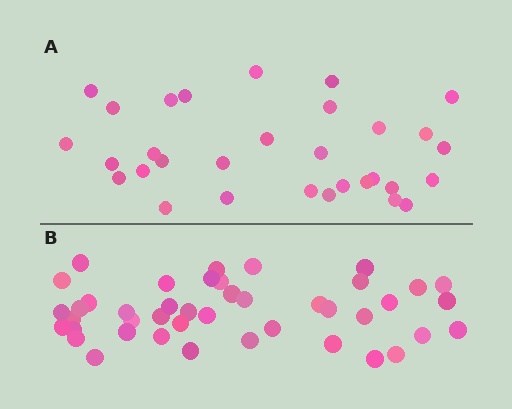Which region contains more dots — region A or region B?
Region B (the bottom region) has more dots.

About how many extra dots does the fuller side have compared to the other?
Region B has roughly 12 or so more dots than region A.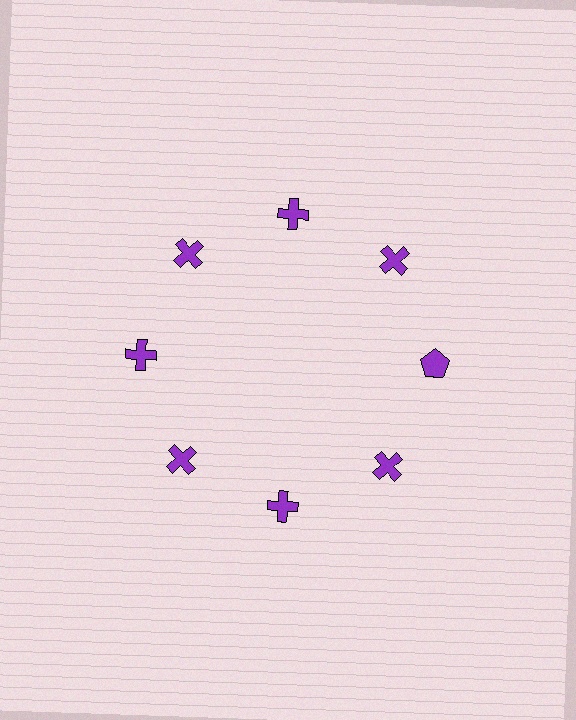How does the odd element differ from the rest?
It has a different shape: pentagon instead of cross.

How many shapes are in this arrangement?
There are 8 shapes arranged in a ring pattern.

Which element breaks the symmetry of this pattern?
The purple pentagon at roughly the 3 o'clock position breaks the symmetry. All other shapes are purple crosses.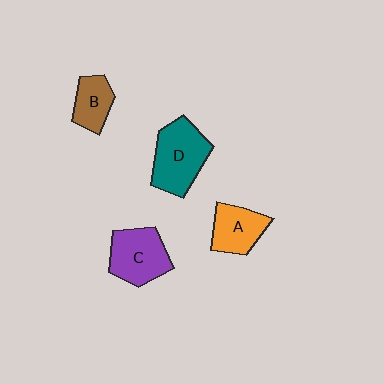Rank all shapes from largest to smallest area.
From largest to smallest: D (teal), C (purple), A (orange), B (brown).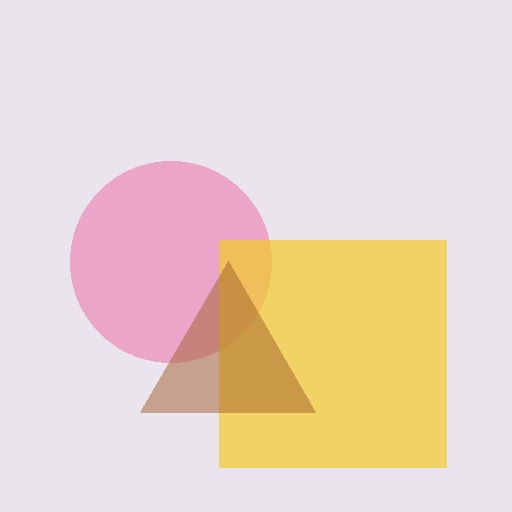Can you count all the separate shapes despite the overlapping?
Yes, there are 3 separate shapes.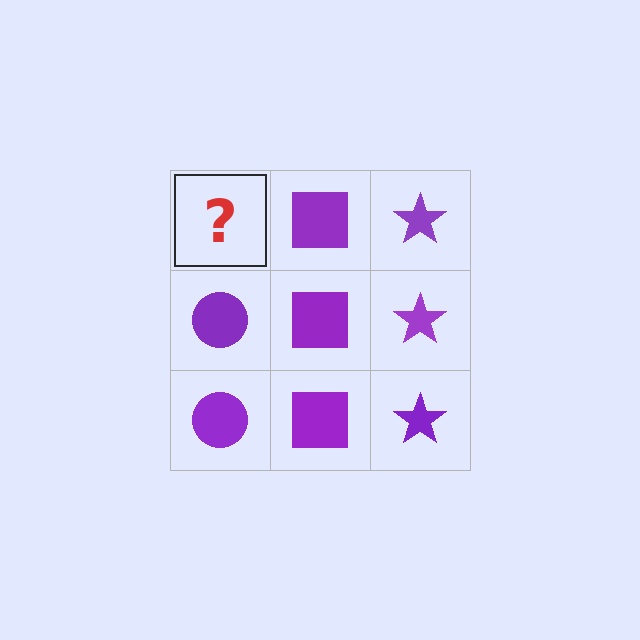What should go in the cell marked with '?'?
The missing cell should contain a purple circle.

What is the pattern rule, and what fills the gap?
The rule is that each column has a consistent shape. The gap should be filled with a purple circle.